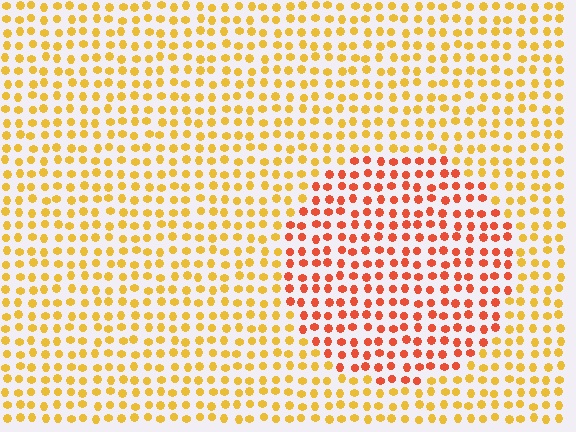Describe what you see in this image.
The image is filled with small yellow elements in a uniform arrangement. A circle-shaped region is visible where the elements are tinted to a slightly different hue, forming a subtle color boundary.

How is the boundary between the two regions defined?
The boundary is defined purely by a slight shift in hue (about 37 degrees). Spacing, size, and orientation are identical on both sides.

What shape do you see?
I see a circle.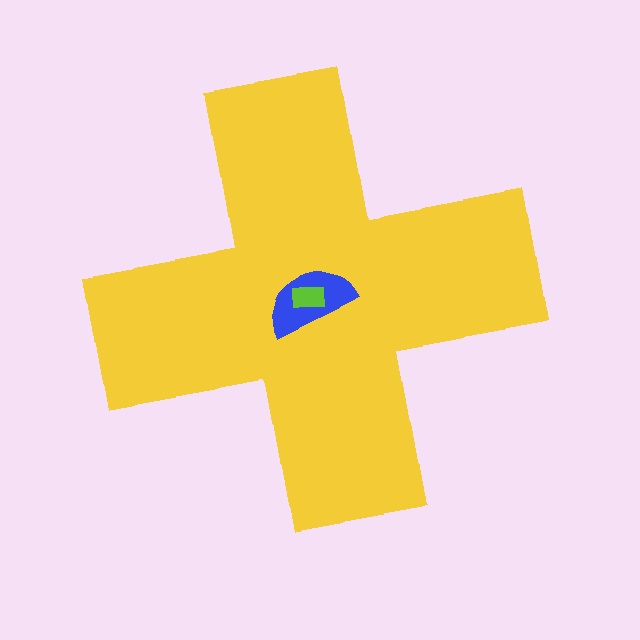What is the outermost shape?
The yellow cross.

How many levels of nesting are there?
3.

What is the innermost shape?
The lime rectangle.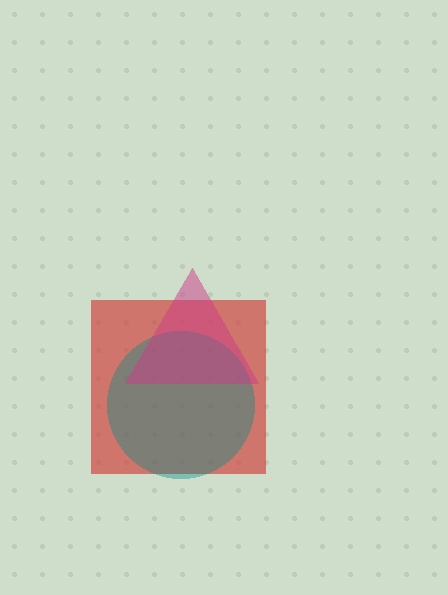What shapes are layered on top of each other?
The layered shapes are: a red square, a teal circle, a magenta triangle.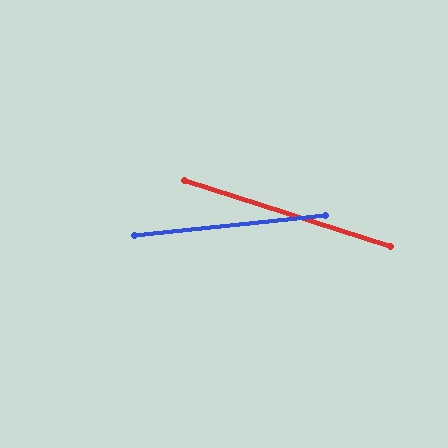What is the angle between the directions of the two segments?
Approximately 24 degrees.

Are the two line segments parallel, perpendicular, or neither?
Neither parallel nor perpendicular — they differ by about 24°.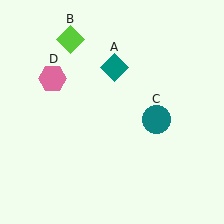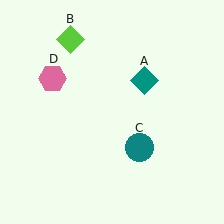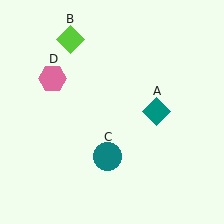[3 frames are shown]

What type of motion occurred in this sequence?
The teal diamond (object A), teal circle (object C) rotated clockwise around the center of the scene.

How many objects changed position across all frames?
2 objects changed position: teal diamond (object A), teal circle (object C).